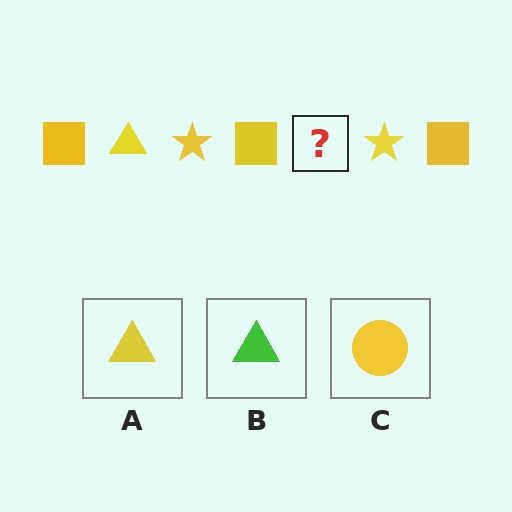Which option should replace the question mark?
Option A.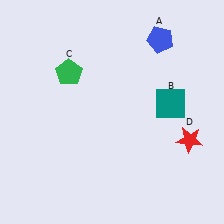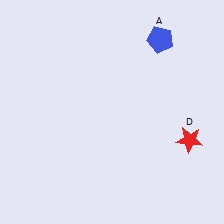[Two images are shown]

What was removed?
The green pentagon (C), the teal square (B) were removed in Image 2.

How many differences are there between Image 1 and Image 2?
There are 2 differences between the two images.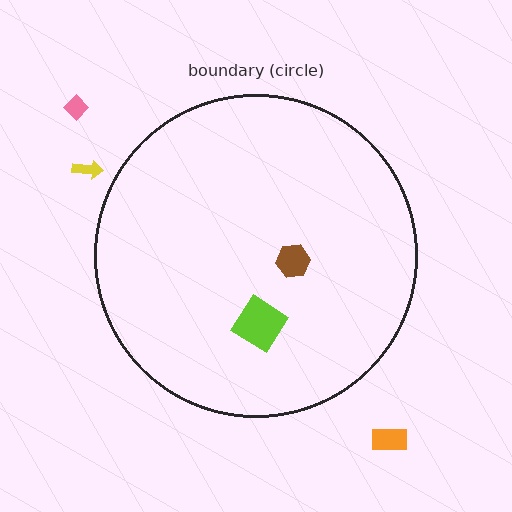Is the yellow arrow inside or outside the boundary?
Outside.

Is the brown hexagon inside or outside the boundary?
Inside.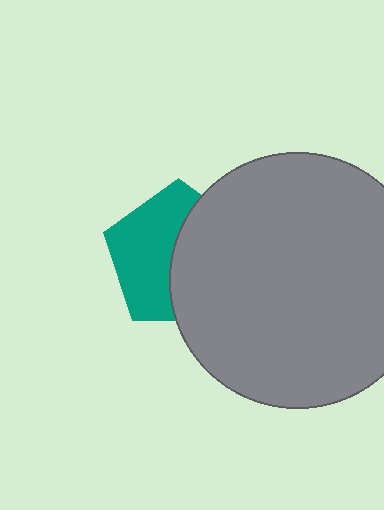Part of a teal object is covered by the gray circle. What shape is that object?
It is a pentagon.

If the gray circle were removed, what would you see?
You would see the complete teal pentagon.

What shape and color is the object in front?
The object in front is a gray circle.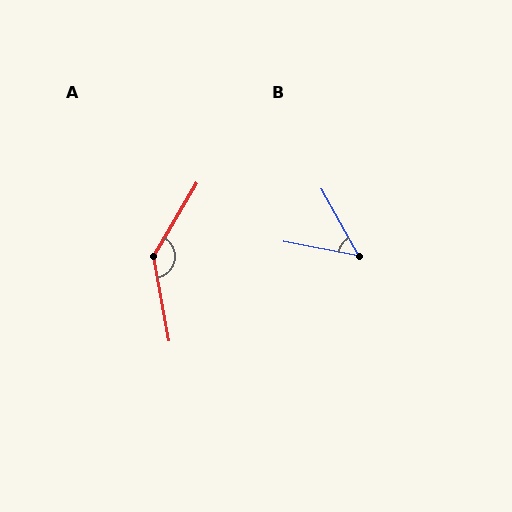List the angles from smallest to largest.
B (50°), A (139°).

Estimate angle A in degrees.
Approximately 139 degrees.